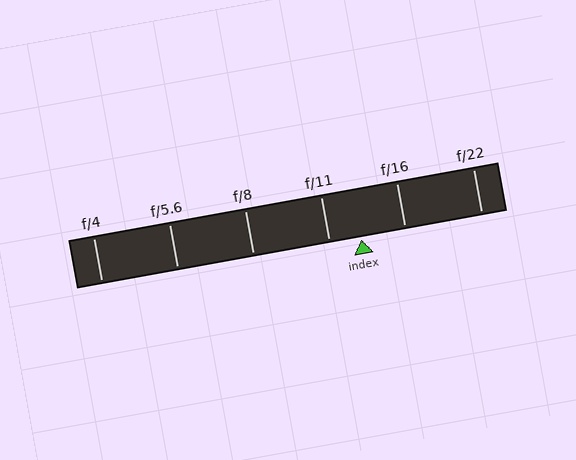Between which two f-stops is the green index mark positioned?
The index mark is between f/11 and f/16.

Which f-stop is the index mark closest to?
The index mark is closest to f/11.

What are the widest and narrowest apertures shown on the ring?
The widest aperture shown is f/4 and the narrowest is f/22.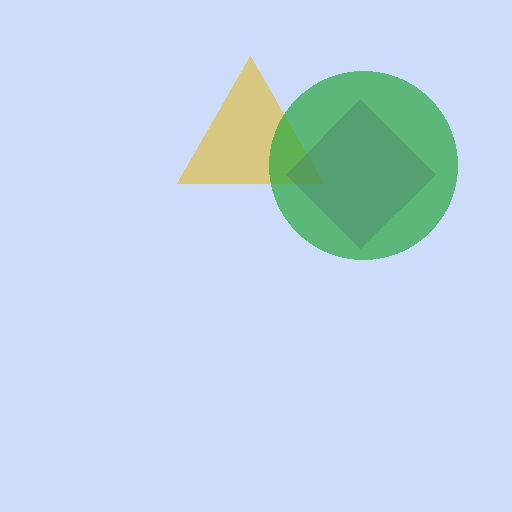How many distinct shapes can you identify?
There are 3 distinct shapes: a yellow triangle, a purple diamond, a green circle.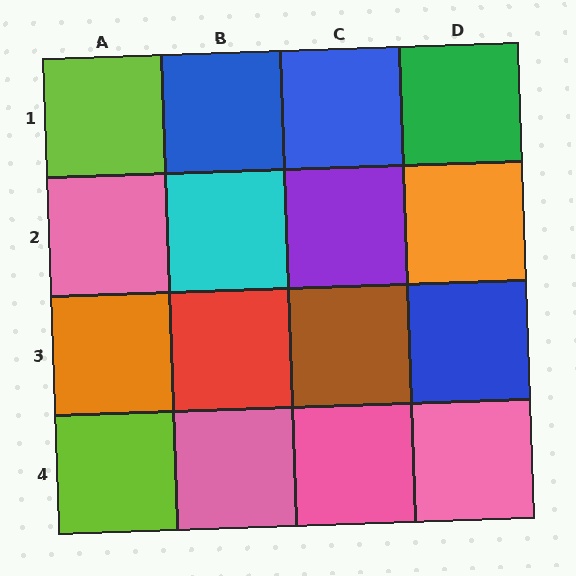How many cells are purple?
1 cell is purple.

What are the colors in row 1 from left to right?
Lime, blue, blue, green.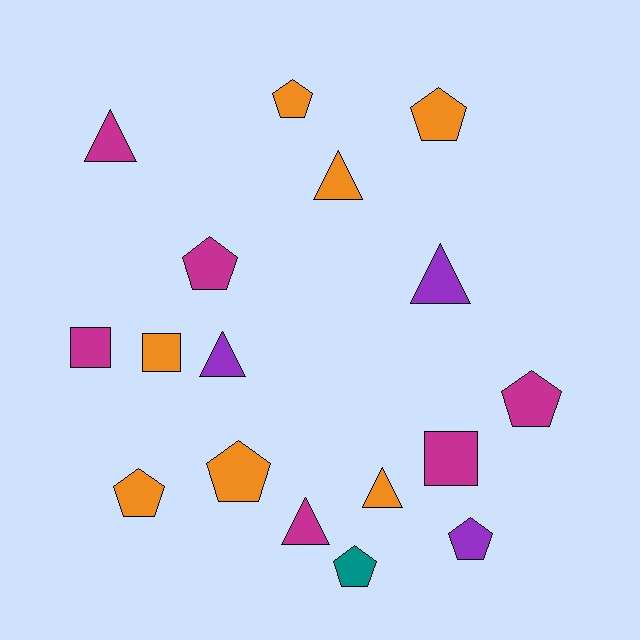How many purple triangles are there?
There are 2 purple triangles.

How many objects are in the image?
There are 17 objects.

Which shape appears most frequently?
Pentagon, with 8 objects.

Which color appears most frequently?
Orange, with 7 objects.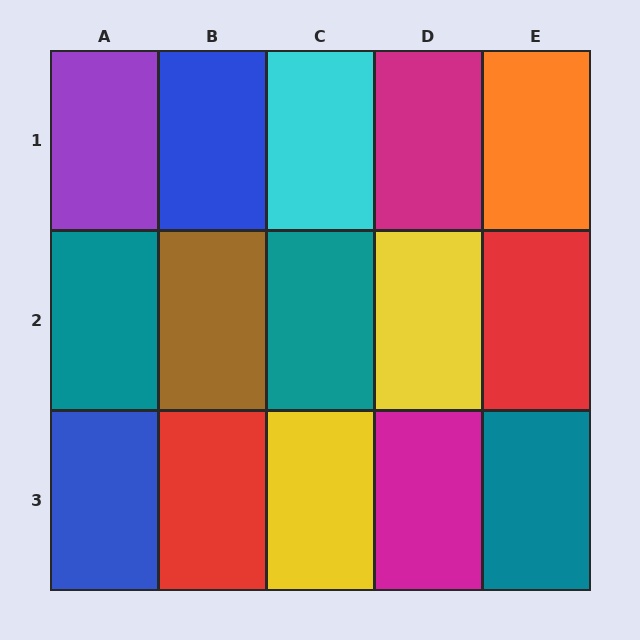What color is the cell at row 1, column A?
Purple.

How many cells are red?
2 cells are red.